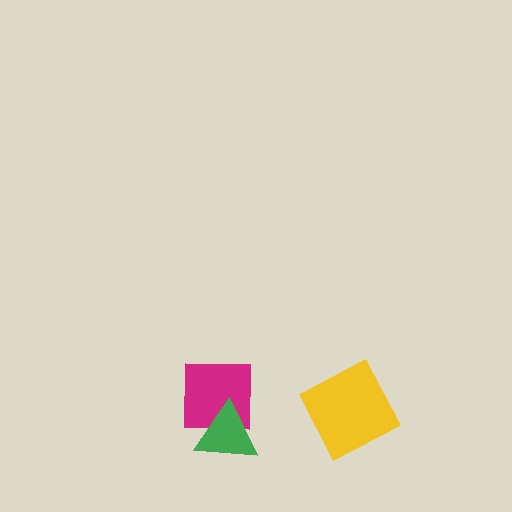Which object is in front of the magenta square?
The green triangle is in front of the magenta square.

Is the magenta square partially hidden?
Yes, it is partially covered by another shape.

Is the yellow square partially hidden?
No, no other shape covers it.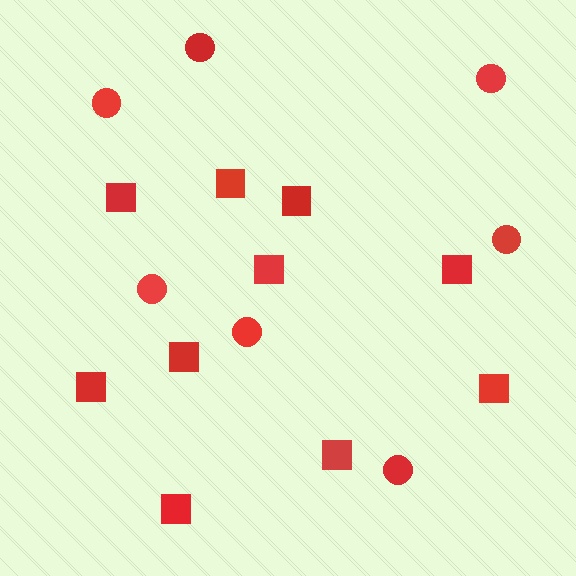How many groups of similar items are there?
There are 2 groups: one group of squares (10) and one group of circles (7).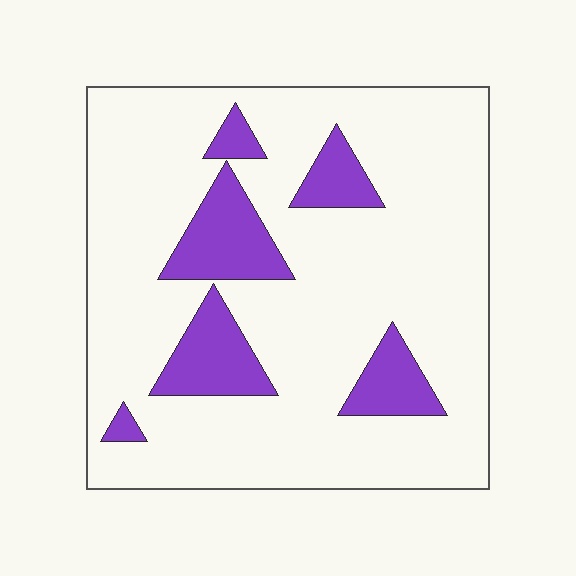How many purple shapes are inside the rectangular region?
6.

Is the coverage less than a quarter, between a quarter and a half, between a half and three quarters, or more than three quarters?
Less than a quarter.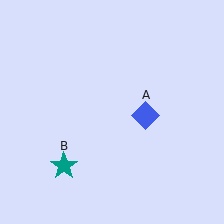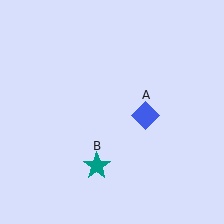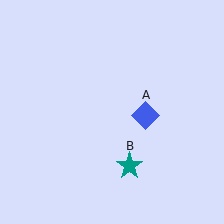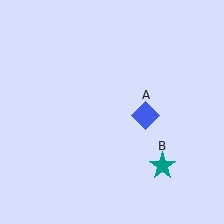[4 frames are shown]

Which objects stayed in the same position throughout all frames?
Blue diamond (object A) remained stationary.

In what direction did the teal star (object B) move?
The teal star (object B) moved right.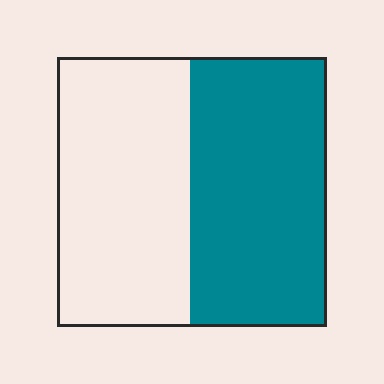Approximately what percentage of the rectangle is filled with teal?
Approximately 50%.